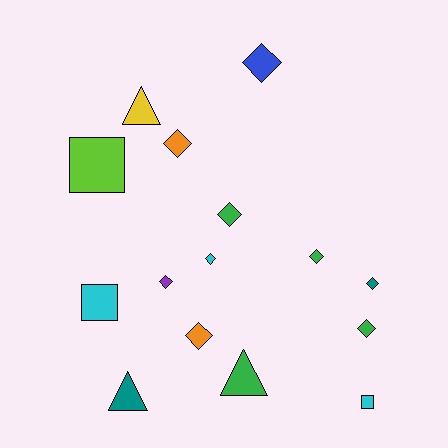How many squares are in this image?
There are 3 squares.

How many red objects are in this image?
There are no red objects.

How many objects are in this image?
There are 15 objects.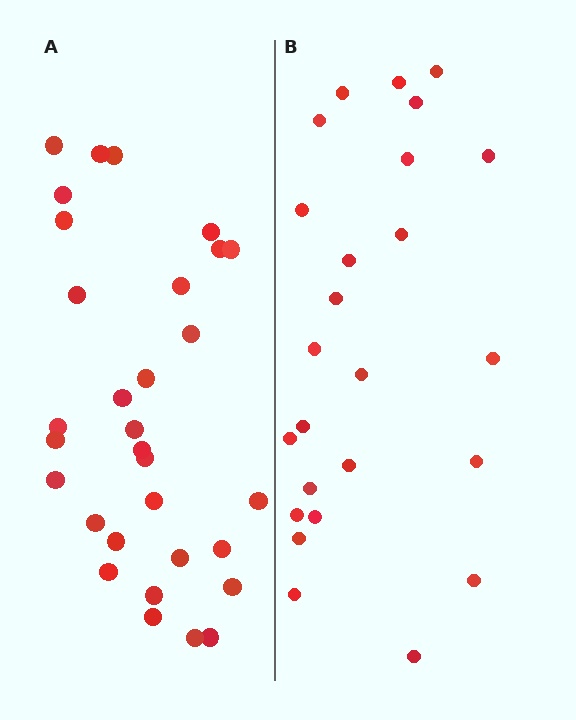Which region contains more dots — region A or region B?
Region A (the left region) has more dots.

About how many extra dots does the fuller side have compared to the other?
Region A has about 6 more dots than region B.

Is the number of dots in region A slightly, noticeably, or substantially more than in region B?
Region A has only slightly more — the two regions are fairly close. The ratio is roughly 1.2 to 1.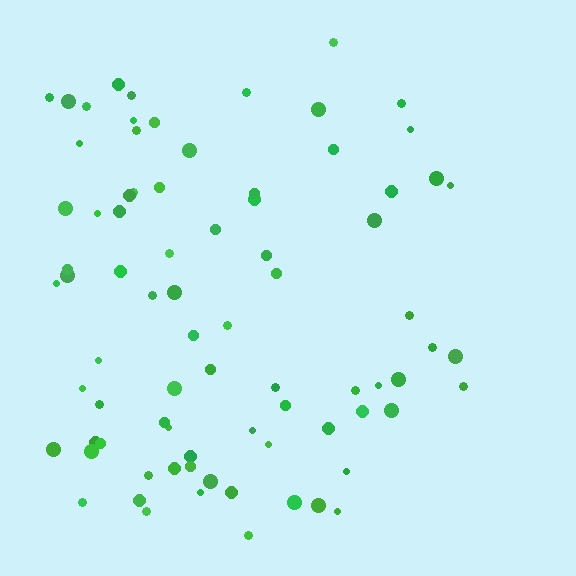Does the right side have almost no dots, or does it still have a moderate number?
Still a moderate number, just noticeably fewer than the left.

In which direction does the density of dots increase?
From right to left, with the left side densest.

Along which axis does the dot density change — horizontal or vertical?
Horizontal.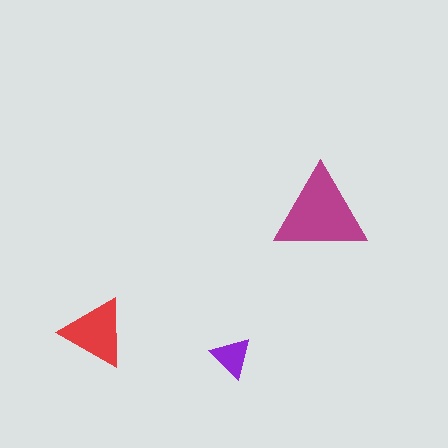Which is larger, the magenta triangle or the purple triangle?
The magenta one.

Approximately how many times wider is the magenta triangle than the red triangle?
About 1.5 times wider.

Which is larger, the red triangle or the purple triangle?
The red one.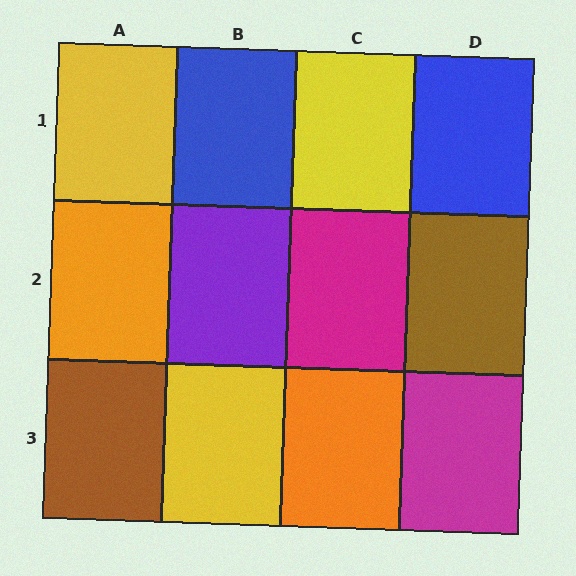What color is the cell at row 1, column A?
Yellow.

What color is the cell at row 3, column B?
Yellow.